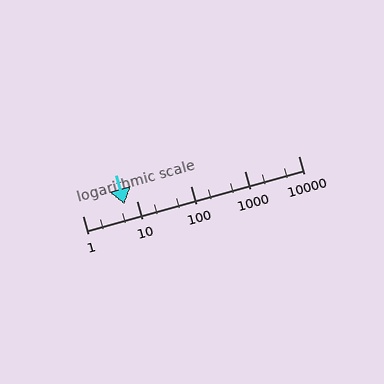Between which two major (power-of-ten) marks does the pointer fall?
The pointer is between 1 and 10.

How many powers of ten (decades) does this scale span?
The scale spans 4 decades, from 1 to 10000.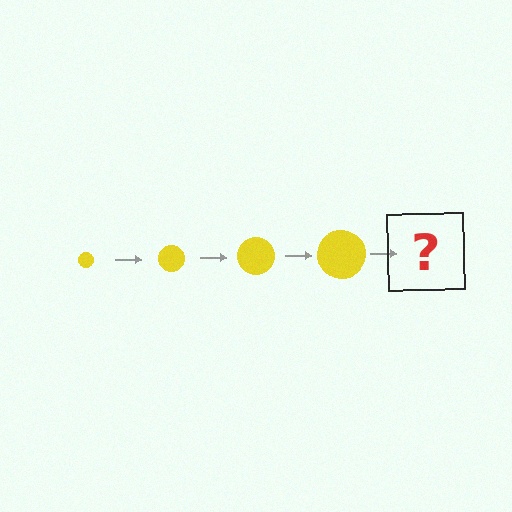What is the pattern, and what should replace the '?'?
The pattern is that the circle gets progressively larger each step. The '?' should be a yellow circle, larger than the previous one.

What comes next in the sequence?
The next element should be a yellow circle, larger than the previous one.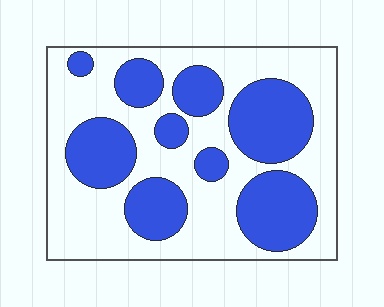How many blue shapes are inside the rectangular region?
9.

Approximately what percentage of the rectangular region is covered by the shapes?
Approximately 40%.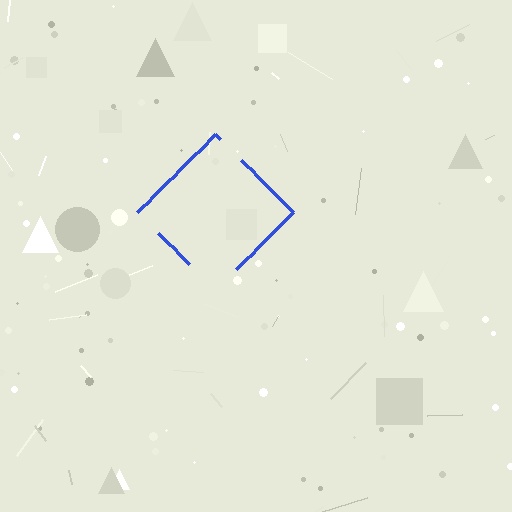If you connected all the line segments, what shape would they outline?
They would outline a diamond.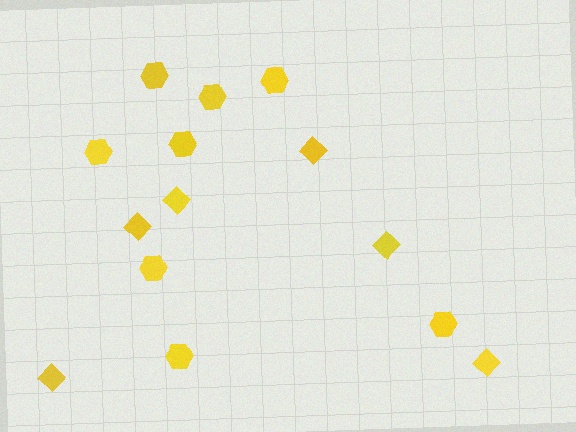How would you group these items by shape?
There are 2 groups: one group of hexagons (8) and one group of diamonds (6).